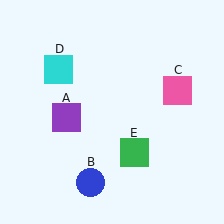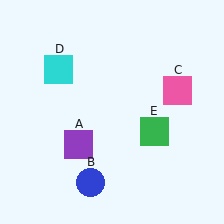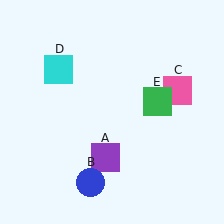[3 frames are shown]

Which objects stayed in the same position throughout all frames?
Blue circle (object B) and pink square (object C) and cyan square (object D) remained stationary.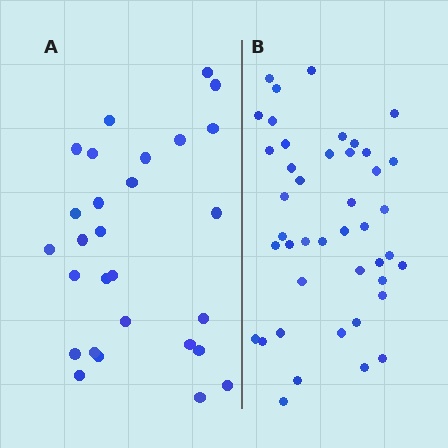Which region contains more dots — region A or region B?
Region B (the right region) has more dots.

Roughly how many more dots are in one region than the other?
Region B has approximately 15 more dots than region A.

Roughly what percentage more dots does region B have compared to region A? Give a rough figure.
About 55% more.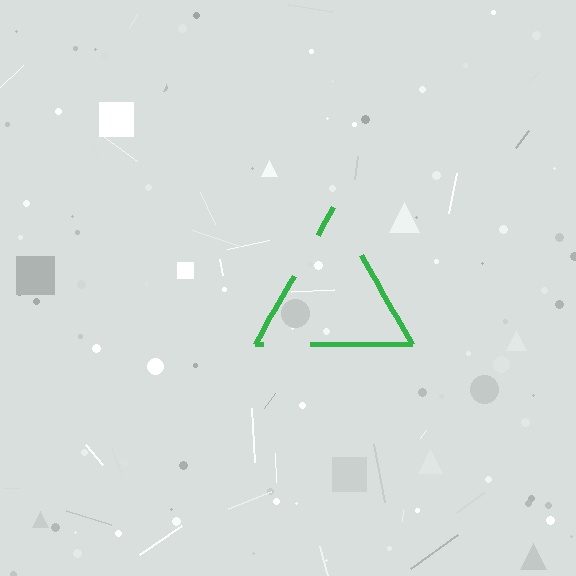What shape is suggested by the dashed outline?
The dashed outline suggests a triangle.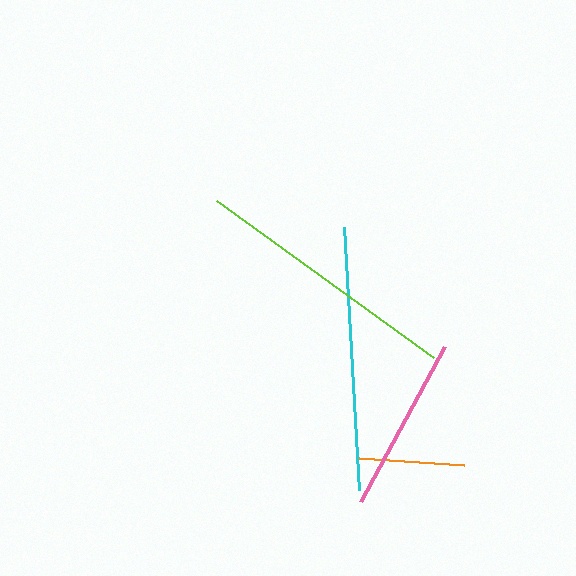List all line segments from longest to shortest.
From longest to shortest: lime, cyan, pink, orange.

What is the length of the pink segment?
The pink segment is approximately 177 pixels long.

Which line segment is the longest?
The lime line is the longest at approximately 267 pixels.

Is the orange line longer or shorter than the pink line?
The pink line is longer than the orange line.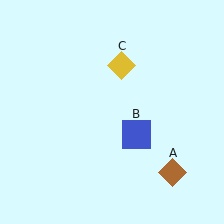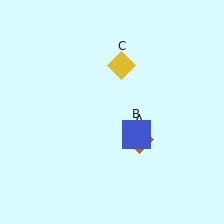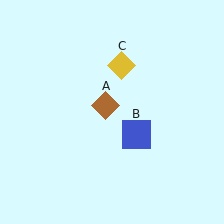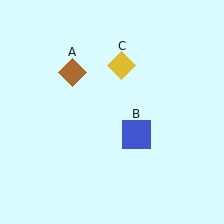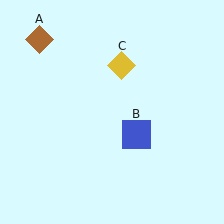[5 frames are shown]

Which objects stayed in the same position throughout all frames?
Blue square (object B) and yellow diamond (object C) remained stationary.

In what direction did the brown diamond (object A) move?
The brown diamond (object A) moved up and to the left.